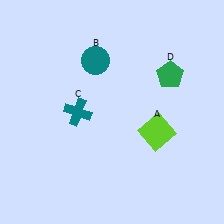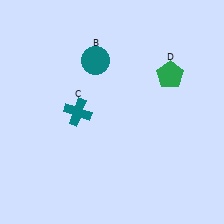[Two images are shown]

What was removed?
The lime square (A) was removed in Image 2.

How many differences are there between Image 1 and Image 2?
There is 1 difference between the two images.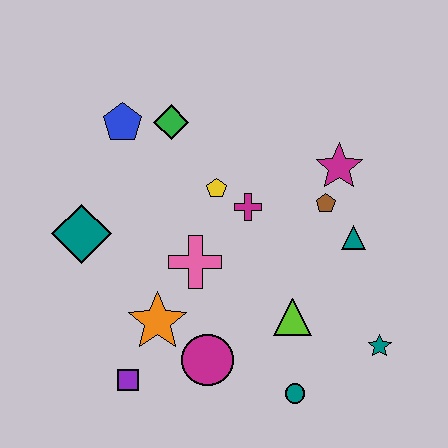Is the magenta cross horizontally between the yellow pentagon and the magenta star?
Yes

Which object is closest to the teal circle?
The lime triangle is closest to the teal circle.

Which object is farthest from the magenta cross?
The purple square is farthest from the magenta cross.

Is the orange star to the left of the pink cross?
Yes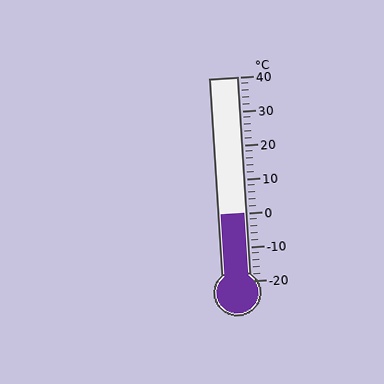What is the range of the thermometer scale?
The thermometer scale ranges from -20°C to 40°C.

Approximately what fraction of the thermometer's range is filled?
The thermometer is filled to approximately 35% of its range.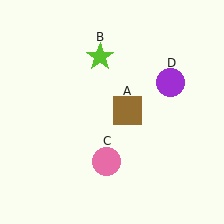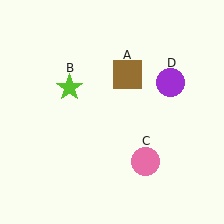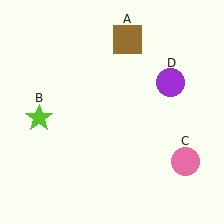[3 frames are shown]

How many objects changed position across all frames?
3 objects changed position: brown square (object A), lime star (object B), pink circle (object C).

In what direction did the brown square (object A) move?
The brown square (object A) moved up.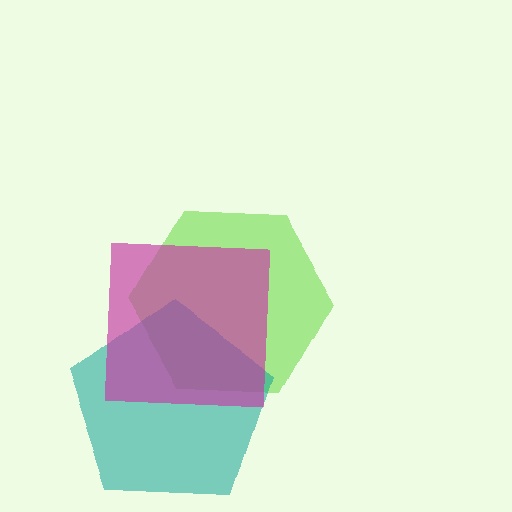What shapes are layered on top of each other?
The layered shapes are: a lime hexagon, a teal pentagon, a magenta square.